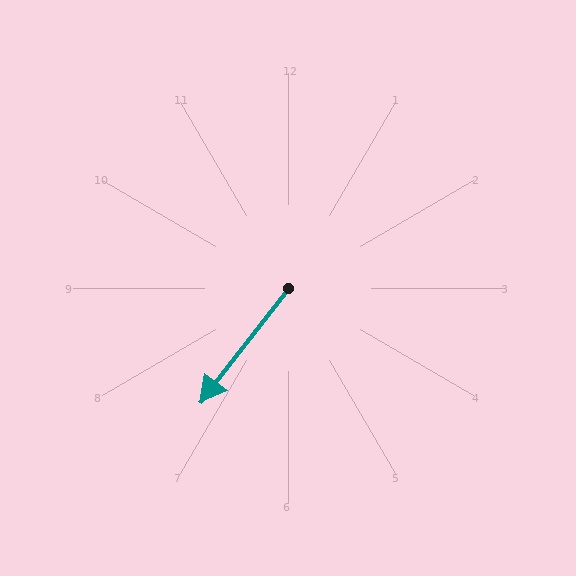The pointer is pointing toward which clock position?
Roughly 7 o'clock.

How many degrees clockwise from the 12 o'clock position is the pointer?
Approximately 218 degrees.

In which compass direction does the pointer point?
Southwest.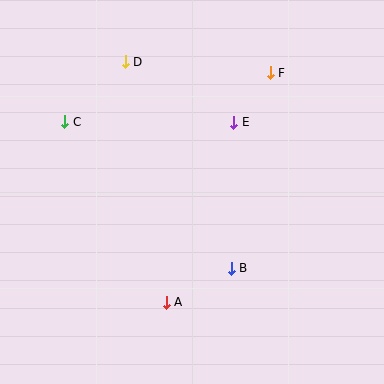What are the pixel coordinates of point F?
Point F is at (270, 73).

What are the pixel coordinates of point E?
Point E is at (234, 122).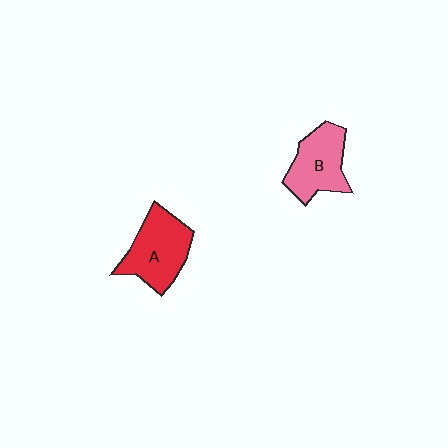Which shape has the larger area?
Shape A (red).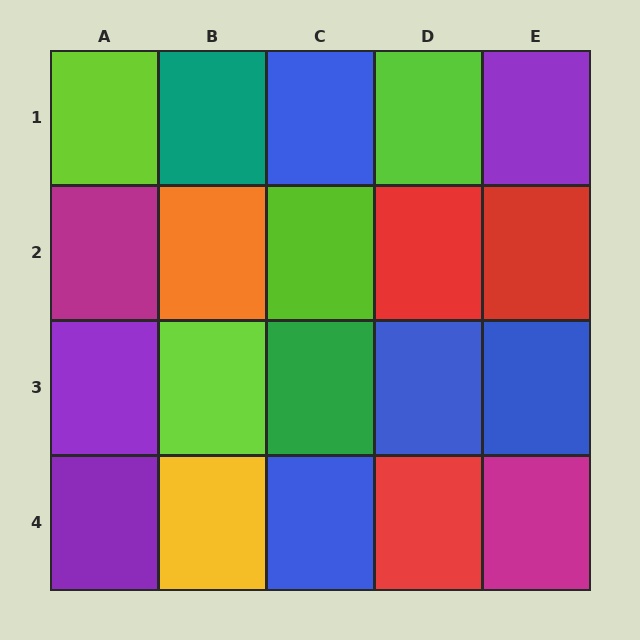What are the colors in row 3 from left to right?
Purple, lime, green, blue, blue.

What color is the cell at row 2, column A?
Magenta.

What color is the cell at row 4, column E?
Magenta.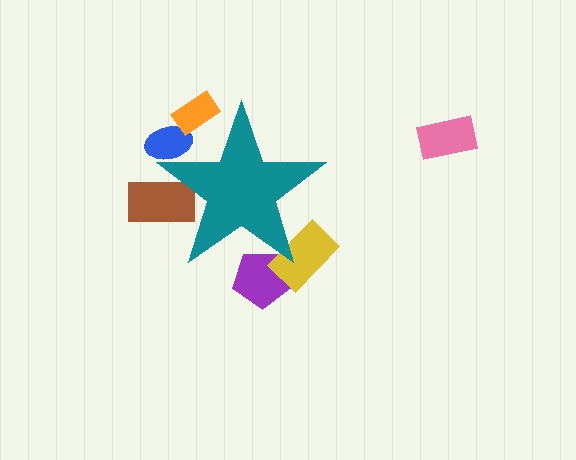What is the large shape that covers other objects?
A teal star.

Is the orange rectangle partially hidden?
Yes, the orange rectangle is partially hidden behind the teal star.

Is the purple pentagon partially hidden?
Yes, the purple pentagon is partially hidden behind the teal star.